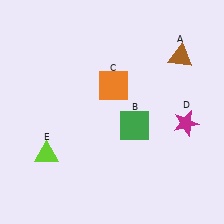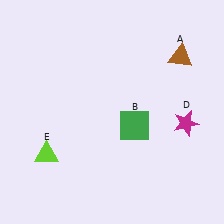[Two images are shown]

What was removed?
The orange square (C) was removed in Image 2.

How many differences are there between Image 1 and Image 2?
There is 1 difference between the two images.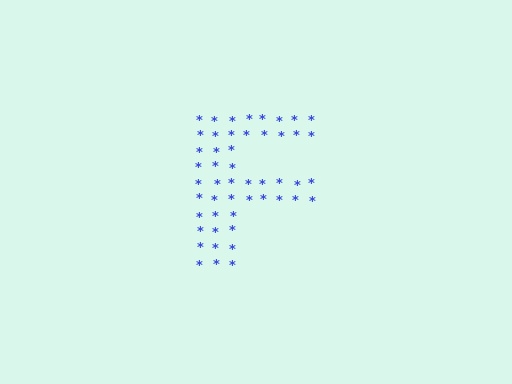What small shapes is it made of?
It is made of small asterisks.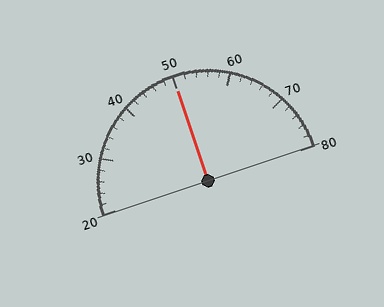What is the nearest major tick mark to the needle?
The nearest major tick mark is 50.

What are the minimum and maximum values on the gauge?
The gauge ranges from 20 to 80.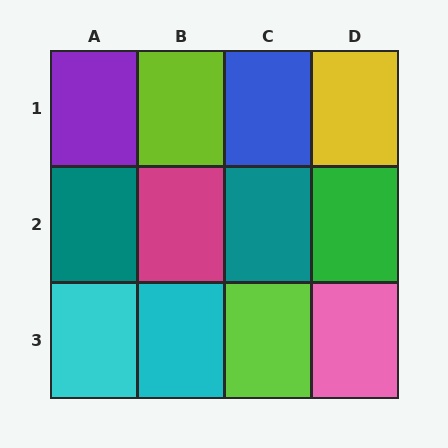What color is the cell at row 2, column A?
Teal.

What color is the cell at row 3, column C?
Lime.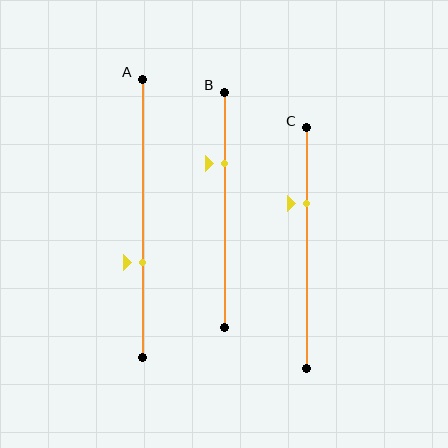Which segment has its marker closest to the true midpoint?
Segment A has its marker closest to the true midpoint.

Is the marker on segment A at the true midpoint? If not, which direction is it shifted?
No, the marker on segment A is shifted downward by about 16% of the segment length.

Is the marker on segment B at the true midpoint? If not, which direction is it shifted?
No, the marker on segment B is shifted upward by about 20% of the segment length.